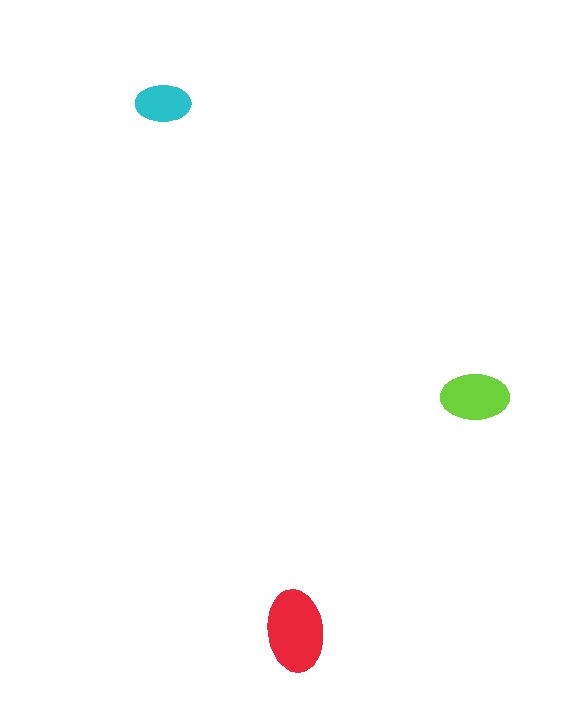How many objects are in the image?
There are 3 objects in the image.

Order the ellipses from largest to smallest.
the red one, the lime one, the cyan one.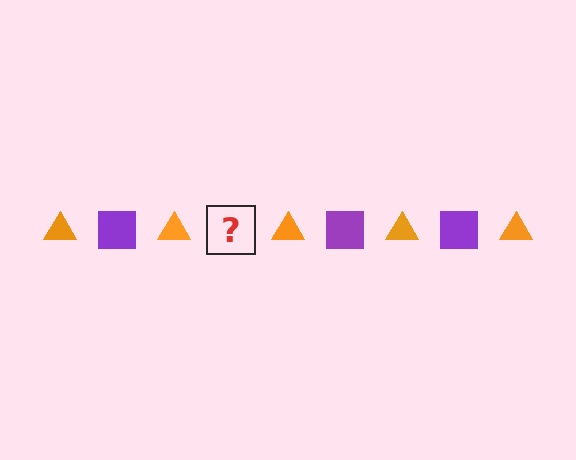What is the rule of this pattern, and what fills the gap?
The rule is that the pattern alternates between orange triangle and purple square. The gap should be filled with a purple square.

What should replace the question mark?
The question mark should be replaced with a purple square.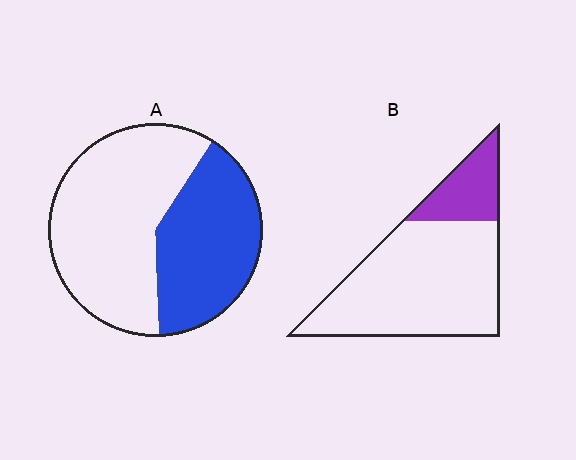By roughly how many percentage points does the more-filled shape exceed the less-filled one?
By roughly 20 percentage points (A over B).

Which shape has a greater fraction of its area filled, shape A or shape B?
Shape A.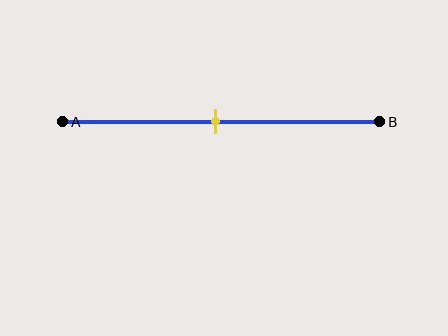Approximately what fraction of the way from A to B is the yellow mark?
The yellow mark is approximately 50% of the way from A to B.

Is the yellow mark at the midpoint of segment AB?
Yes, the mark is approximately at the midpoint.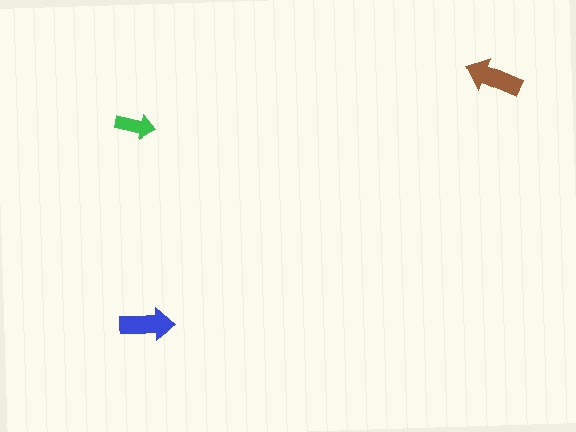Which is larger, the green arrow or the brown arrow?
The brown one.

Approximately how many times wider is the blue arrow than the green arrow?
About 1.5 times wider.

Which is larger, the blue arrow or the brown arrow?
The brown one.